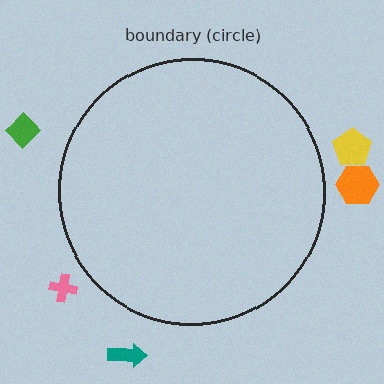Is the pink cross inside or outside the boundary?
Outside.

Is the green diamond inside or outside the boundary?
Outside.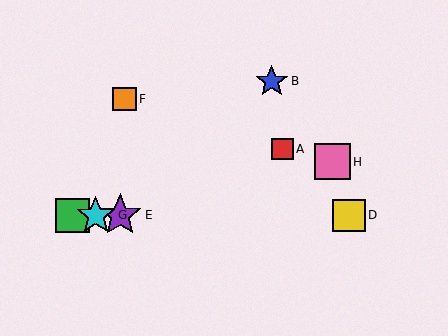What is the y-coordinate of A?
Object A is at y≈149.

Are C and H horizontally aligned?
No, C is at y≈215 and H is at y≈162.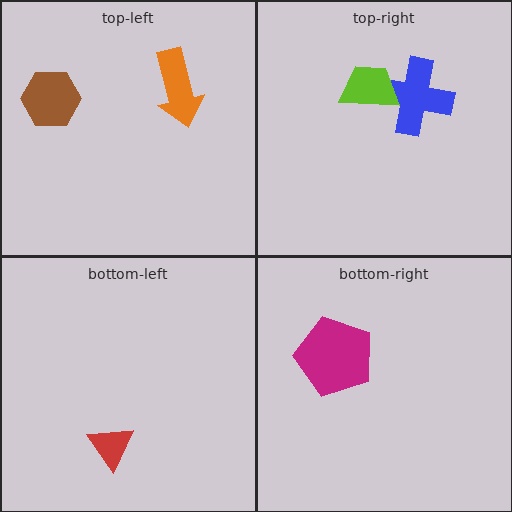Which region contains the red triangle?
The bottom-left region.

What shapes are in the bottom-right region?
The magenta pentagon.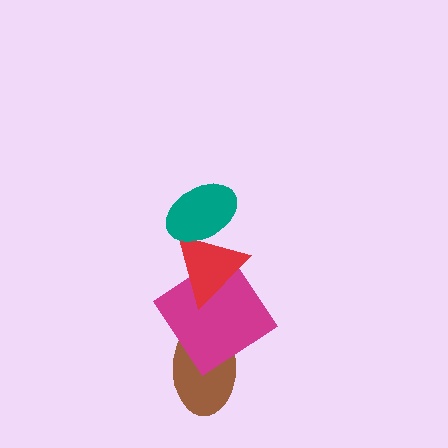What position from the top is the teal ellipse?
The teal ellipse is 1st from the top.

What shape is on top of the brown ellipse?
The magenta diamond is on top of the brown ellipse.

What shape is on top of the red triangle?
The teal ellipse is on top of the red triangle.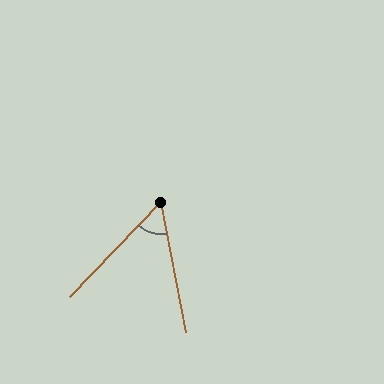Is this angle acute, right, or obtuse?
It is acute.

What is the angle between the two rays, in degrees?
Approximately 55 degrees.